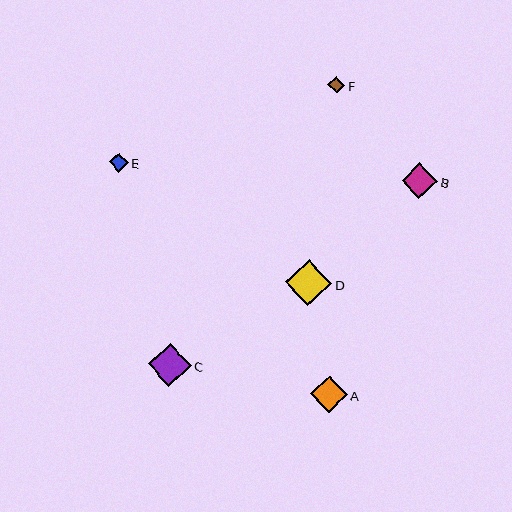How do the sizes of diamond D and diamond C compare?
Diamond D and diamond C are approximately the same size.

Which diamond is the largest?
Diamond D is the largest with a size of approximately 46 pixels.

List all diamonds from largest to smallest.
From largest to smallest: D, C, A, B, E, F.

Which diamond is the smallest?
Diamond F is the smallest with a size of approximately 17 pixels.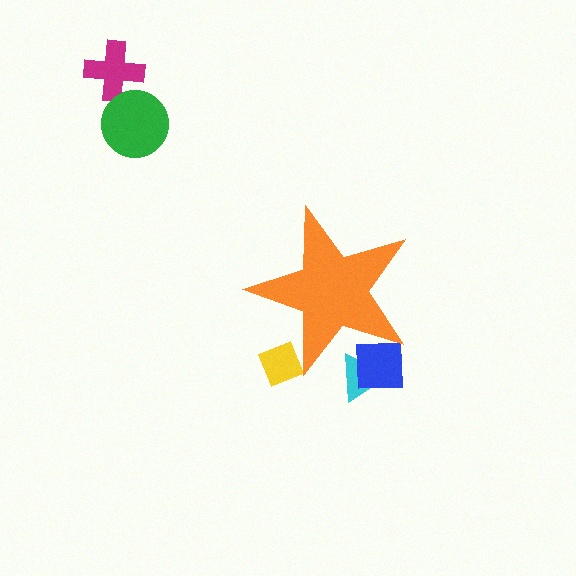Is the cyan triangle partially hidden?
Yes, the cyan triangle is partially hidden behind the orange star.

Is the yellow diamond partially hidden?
Yes, the yellow diamond is partially hidden behind the orange star.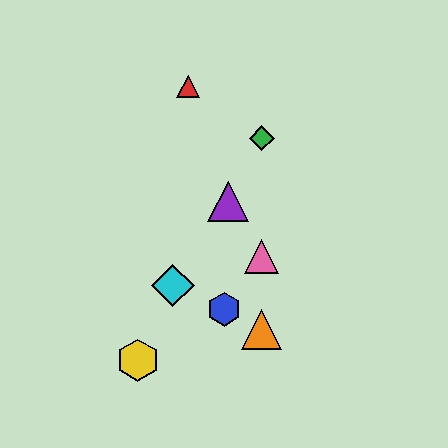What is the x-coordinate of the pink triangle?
The pink triangle is at x≈262.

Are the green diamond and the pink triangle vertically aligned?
Yes, both are at x≈262.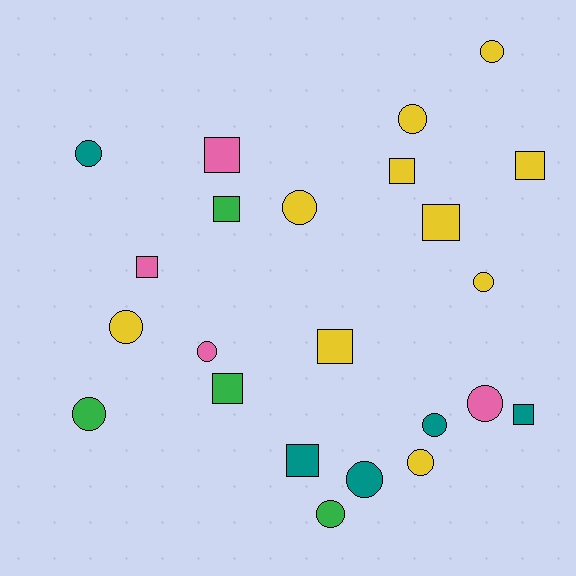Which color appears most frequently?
Yellow, with 10 objects.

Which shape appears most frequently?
Circle, with 13 objects.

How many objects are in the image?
There are 23 objects.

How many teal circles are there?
There are 3 teal circles.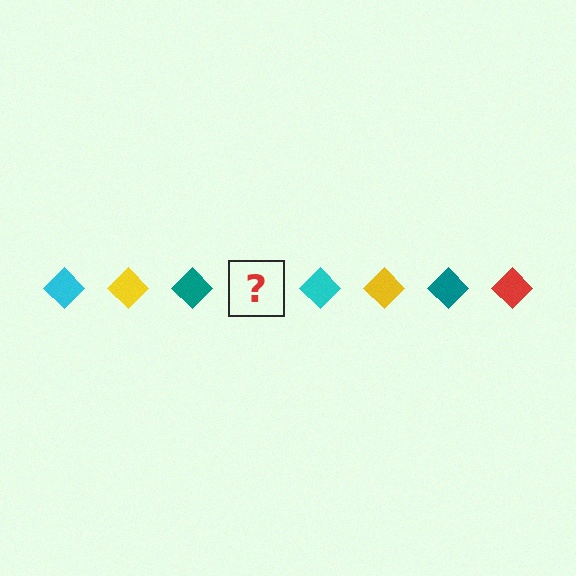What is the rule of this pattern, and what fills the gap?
The rule is that the pattern cycles through cyan, yellow, teal, red diamonds. The gap should be filled with a red diamond.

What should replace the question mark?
The question mark should be replaced with a red diamond.